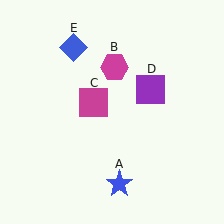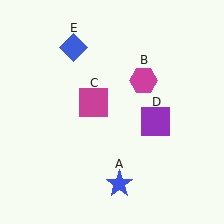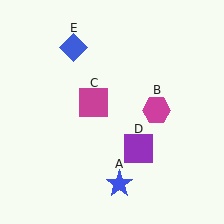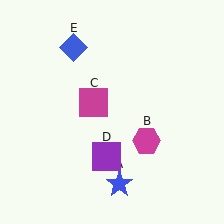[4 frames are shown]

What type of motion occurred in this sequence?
The magenta hexagon (object B), purple square (object D) rotated clockwise around the center of the scene.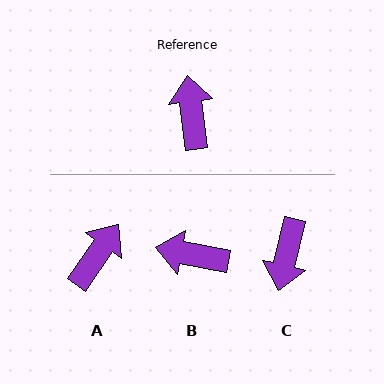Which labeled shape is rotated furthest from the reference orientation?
C, about 160 degrees away.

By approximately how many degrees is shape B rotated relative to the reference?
Approximately 73 degrees counter-clockwise.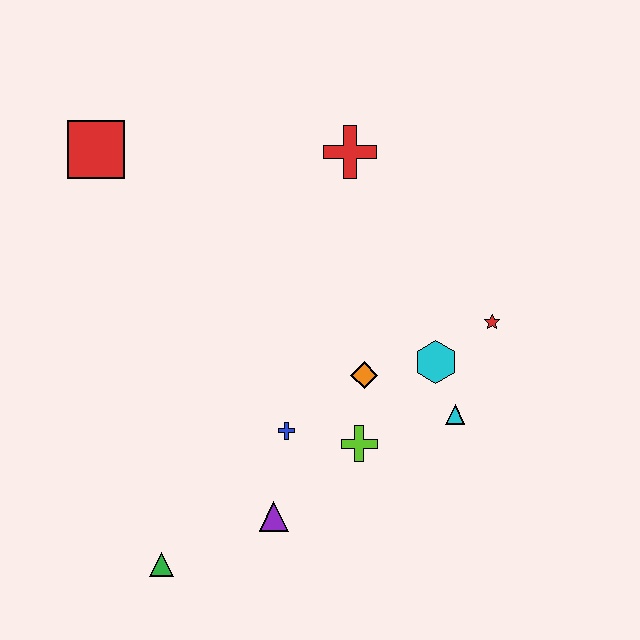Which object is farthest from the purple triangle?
The red square is farthest from the purple triangle.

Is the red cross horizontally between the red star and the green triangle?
Yes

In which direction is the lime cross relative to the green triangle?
The lime cross is to the right of the green triangle.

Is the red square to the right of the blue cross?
No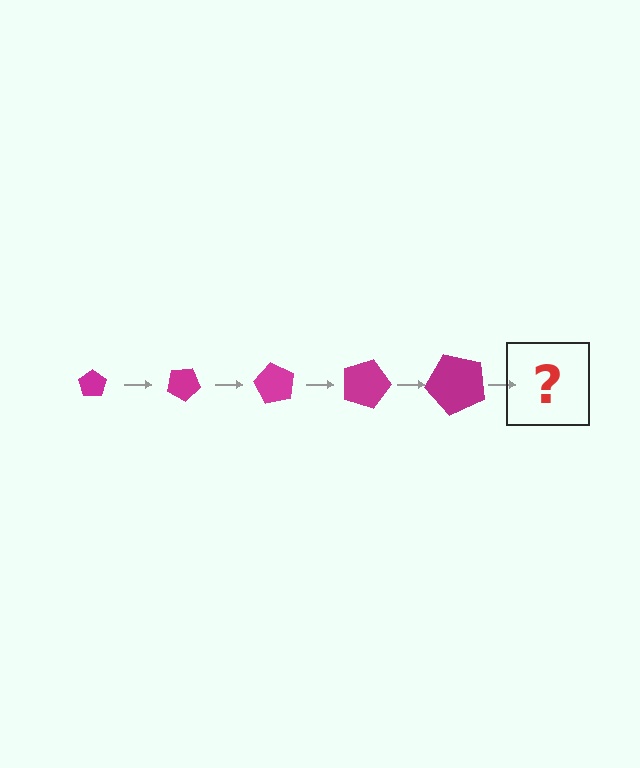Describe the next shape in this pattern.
It should be a pentagon, larger than the previous one and rotated 150 degrees from the start.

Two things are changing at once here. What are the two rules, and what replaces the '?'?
The two rules are that the pentagon grows larger each step and it rotates 30 degrees each step. The '?' should be a pentagon, larger than the previous one and rotated 150 degrees from the start.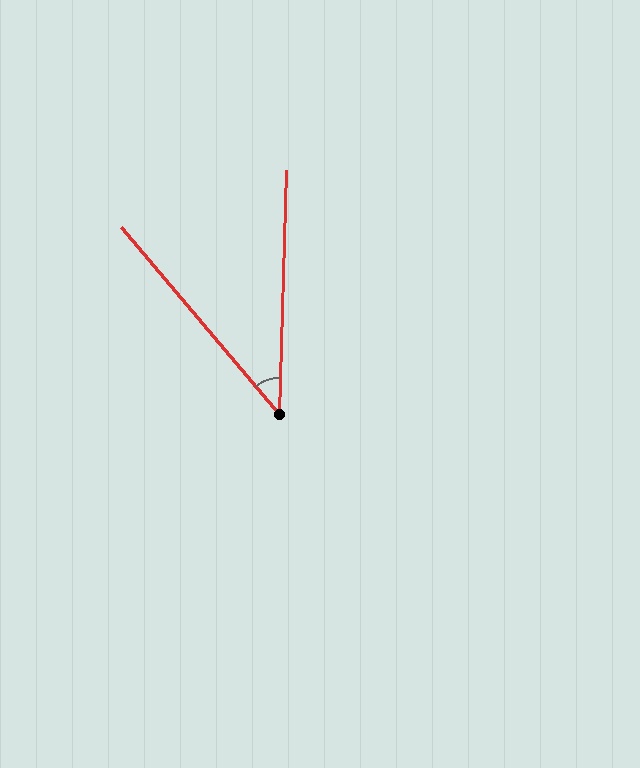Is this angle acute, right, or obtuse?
It is acute.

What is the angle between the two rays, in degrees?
Approximately 42 degrees.